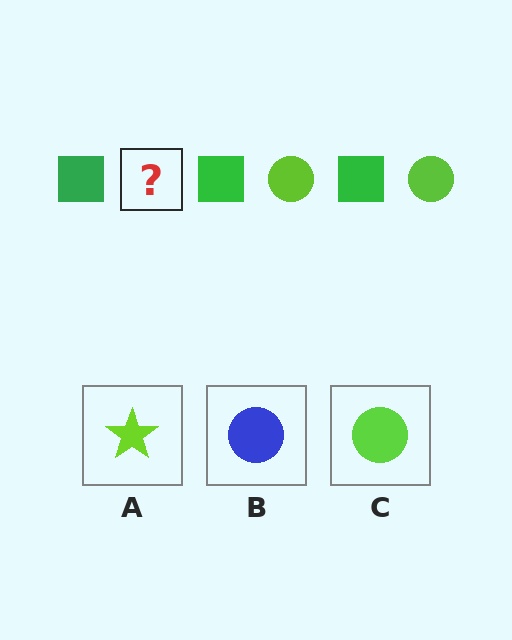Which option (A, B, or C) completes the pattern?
C.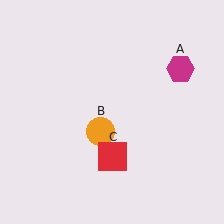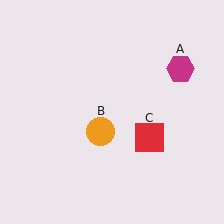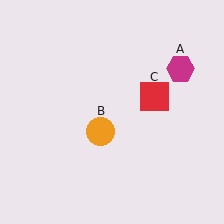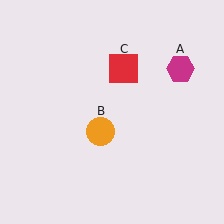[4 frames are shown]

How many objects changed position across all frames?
1 object changed position: red square (object C).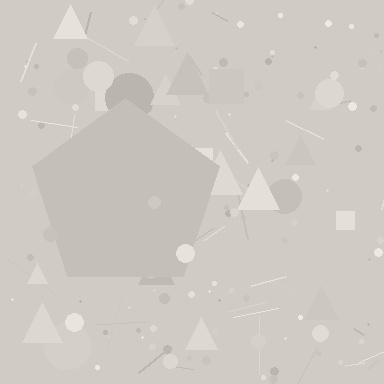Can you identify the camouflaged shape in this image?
The camouflaged shape is a pentagon.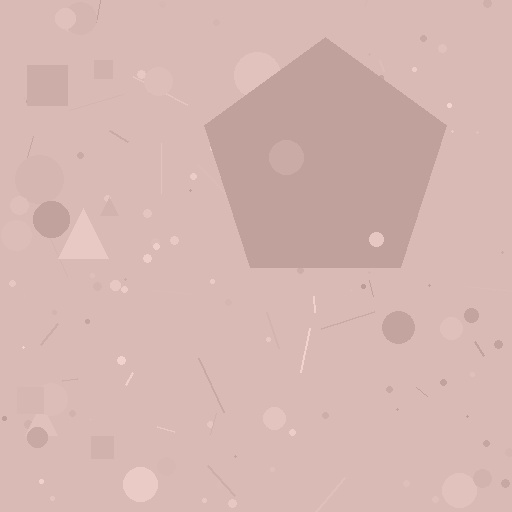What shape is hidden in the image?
A pentagon is hidden in the image.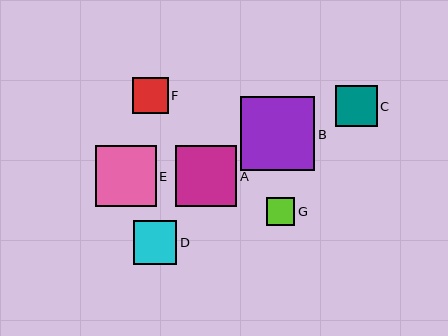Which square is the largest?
Square B is the largest with a size of approximately 74 pixels.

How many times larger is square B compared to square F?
Square B is approximately 2.1 times the size of square F.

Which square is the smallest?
Square G is the smallest with a size of approximately 28 pixels.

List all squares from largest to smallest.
From largest to smallest: B, A, E, D, C, F, G.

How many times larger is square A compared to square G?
Square A is approximately 2.2 times the size of square G.